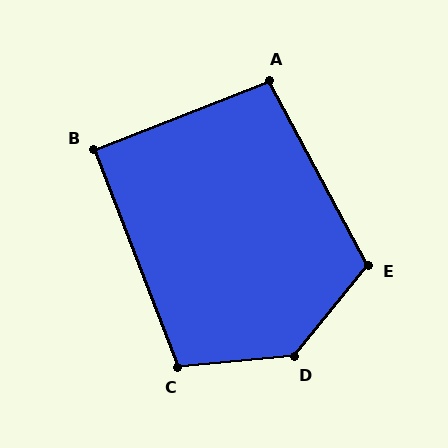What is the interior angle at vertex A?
Approximately 97 degrees (obtuse).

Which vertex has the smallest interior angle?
B, at approximately 90 degrees.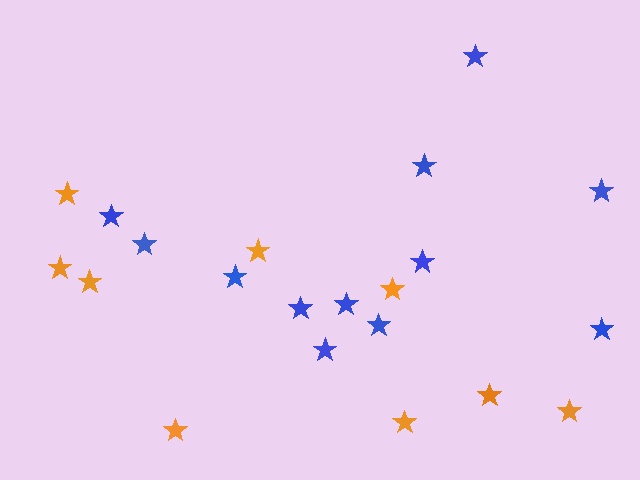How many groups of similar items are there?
There are 2 groups: one group of blue stars (12) and one group of orange stars (9).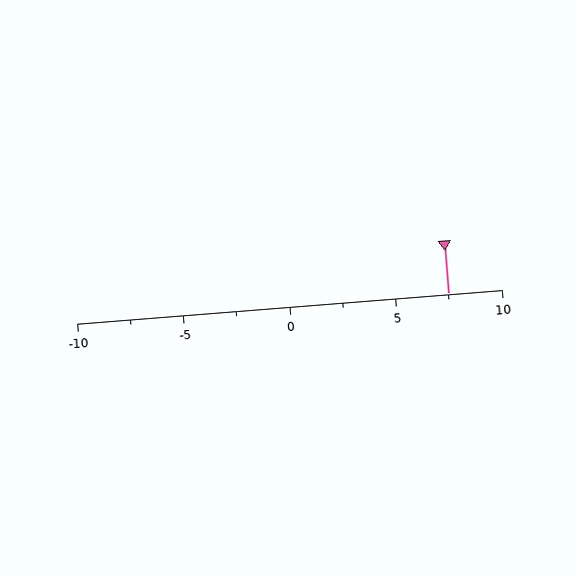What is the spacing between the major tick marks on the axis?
The major ticks are spaced 5 apart.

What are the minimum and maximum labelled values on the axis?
The axis runs from -10 to 10.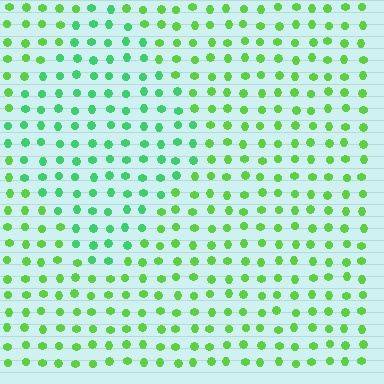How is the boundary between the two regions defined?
The boundary is defined purely by a slight shift in hue (about 32 degrees). Spacing, size, and orientation are identical on both sides.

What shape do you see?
I see a diamond.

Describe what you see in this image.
The image is filled with small lime elements in a uniform arrangement. A diamond-shaped region is visible where the elements are tinted to a slightly different hue, forming a subtle color boundary.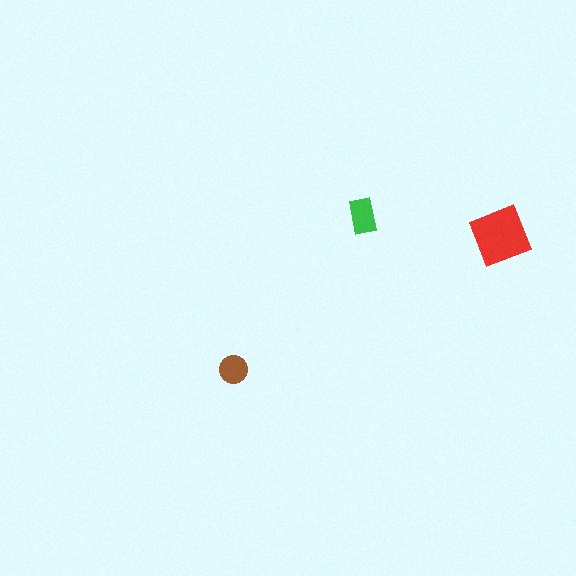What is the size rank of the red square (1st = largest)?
1st.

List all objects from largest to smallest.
The red square, the green rectangle, the brown circle.